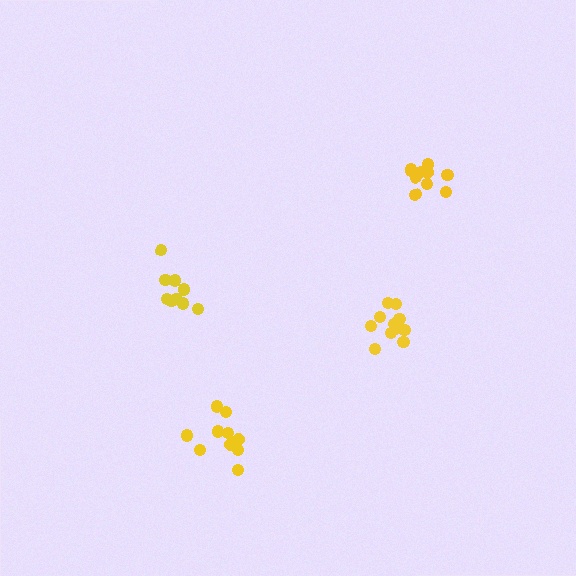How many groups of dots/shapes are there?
There are 4 groups.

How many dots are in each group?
Group 1: 10 dots, Group 2: 10 dots, Group 3: 9 dots, Group 4: 12 dots (41 total).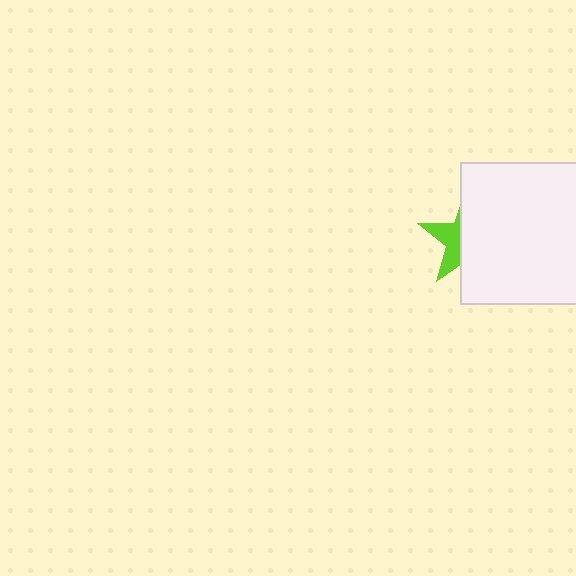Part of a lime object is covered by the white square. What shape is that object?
It is a star.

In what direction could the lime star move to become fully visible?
The lime star could move left. That would shift it out from behind the white square entirely.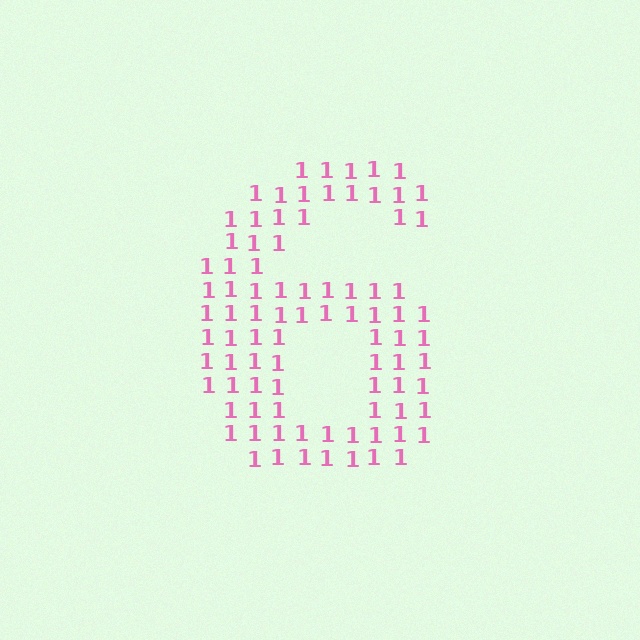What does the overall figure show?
The overall figure shows the digit 6.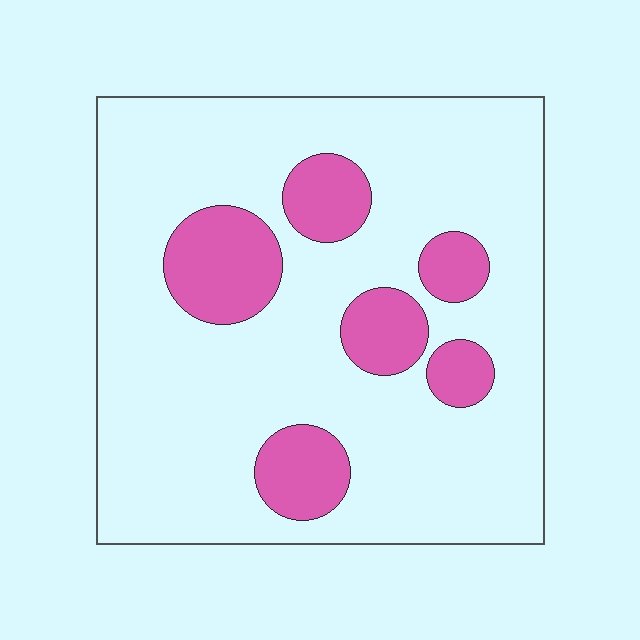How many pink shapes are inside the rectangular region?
6.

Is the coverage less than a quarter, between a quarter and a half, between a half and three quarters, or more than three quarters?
Less than a quarter.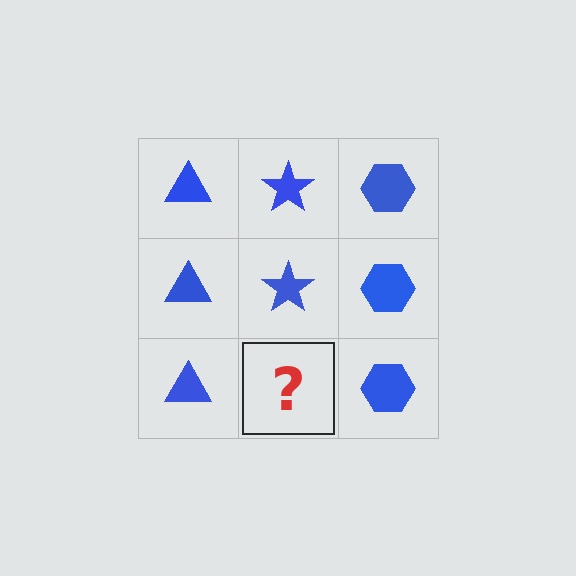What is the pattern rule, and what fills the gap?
The rule is that each column has a consistent shape. The gap should be filled with a blue star.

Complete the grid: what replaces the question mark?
The question mark should be replaced with a blue star.